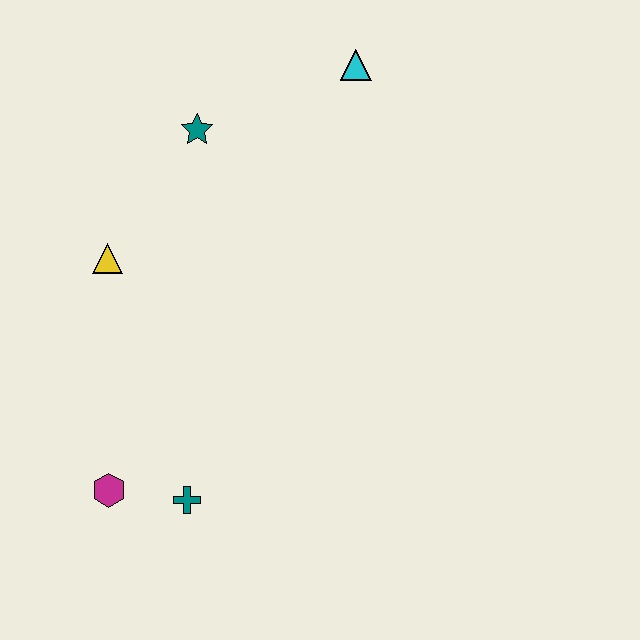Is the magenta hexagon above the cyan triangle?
No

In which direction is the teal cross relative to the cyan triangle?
The teal cross is below the cyan triangle.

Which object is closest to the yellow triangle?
The teal star is closest to the yellow triangle.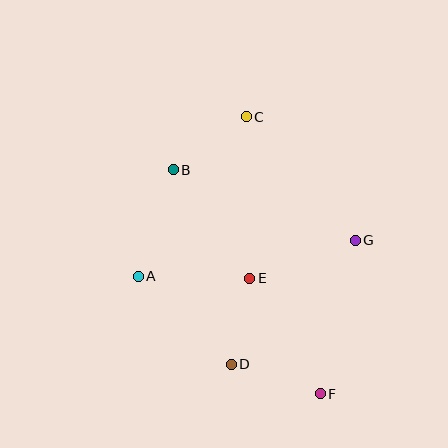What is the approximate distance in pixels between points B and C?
The distance between B and C is approximately 91 pixels.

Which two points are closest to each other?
Points D and E are closest to each other.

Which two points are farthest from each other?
Points C and F are farthest from each other.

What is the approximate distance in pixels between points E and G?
The distance between E and G is approximately 112 pixels.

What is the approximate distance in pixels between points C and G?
The distance between C and G is approximately 165 pixels.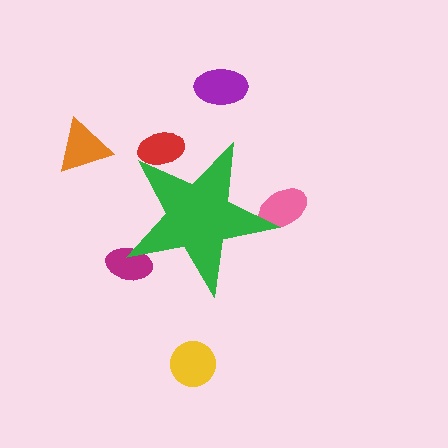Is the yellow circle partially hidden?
No, the yellow circle is fully visible.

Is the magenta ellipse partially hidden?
Yes, the magenta ellipse is partially hidden behind the green star.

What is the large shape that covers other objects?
A green star.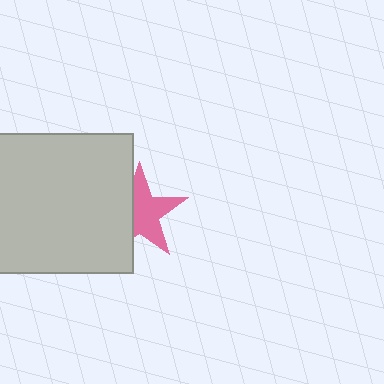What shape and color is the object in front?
The object in front is a light gray square.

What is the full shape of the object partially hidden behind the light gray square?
The partially hidden object is a pink star.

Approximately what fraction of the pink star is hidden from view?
Roughly 38% of the pink star is hidden behind the light gray square.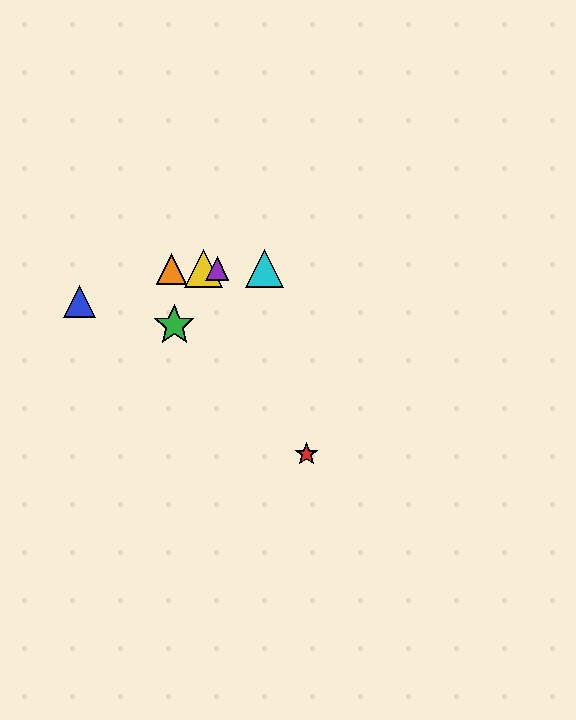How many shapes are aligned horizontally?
4 shapes (the yellow triangle, the purple triangle, the orange triangle, the cyan triangle) are aligned horizontally.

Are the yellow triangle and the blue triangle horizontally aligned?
No, the yellow triangle is at y≈269 and the blue triangle is at y≈301.